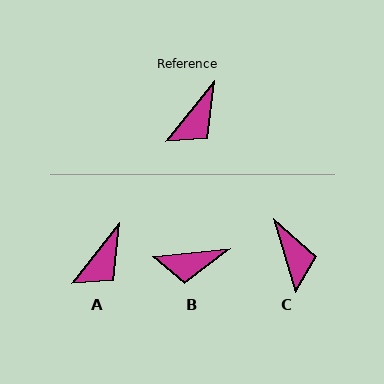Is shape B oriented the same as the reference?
No, it is off by about 45 degrees.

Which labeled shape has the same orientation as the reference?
A.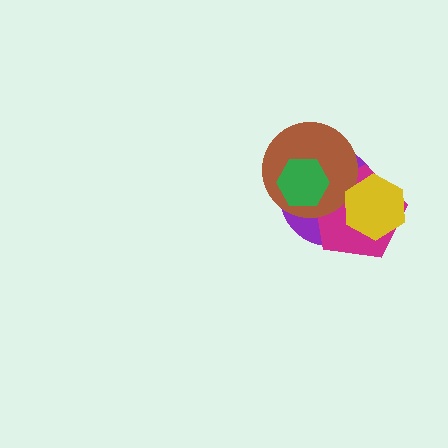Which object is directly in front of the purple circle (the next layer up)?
The magenta pentagon is directly in front of the purple circle.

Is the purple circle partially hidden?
Yes, it is partially covered by another shape.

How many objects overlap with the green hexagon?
3 objects overlap with the green hexagon.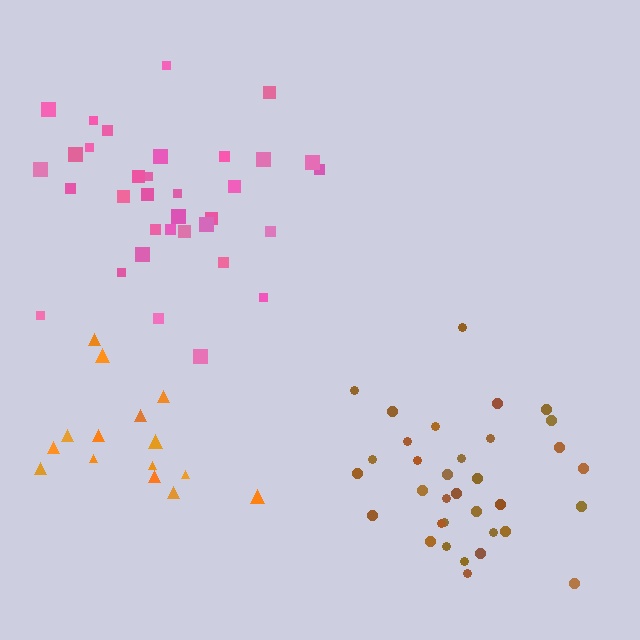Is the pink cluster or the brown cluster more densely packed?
Brown.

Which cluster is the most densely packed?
Brown.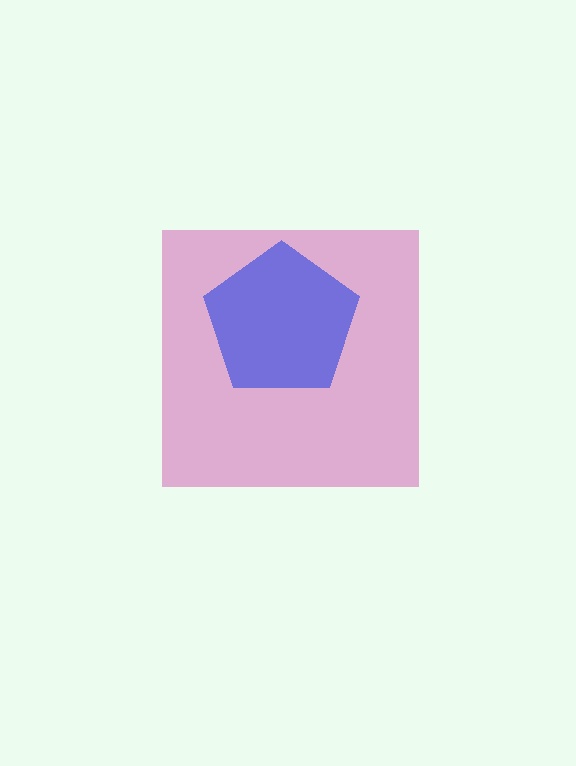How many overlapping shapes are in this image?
There are 2 overlapping shapes in the image.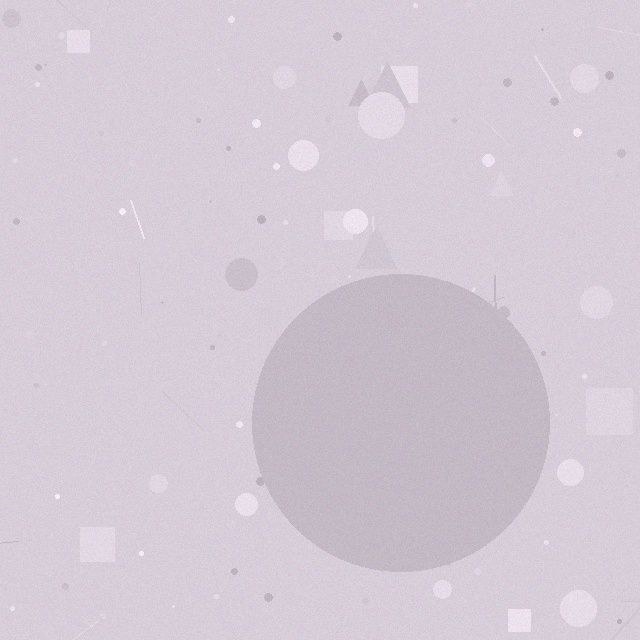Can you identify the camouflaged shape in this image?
The camouflaged shape is a circle.